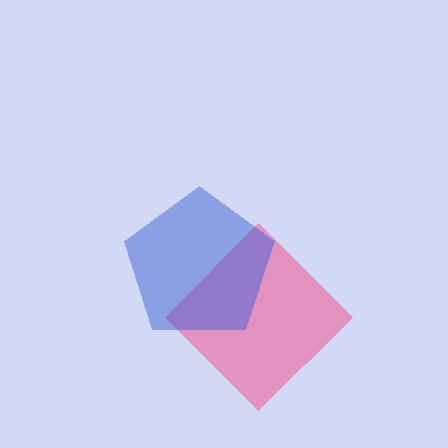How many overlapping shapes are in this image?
There are 2 overlapping shapes in the image.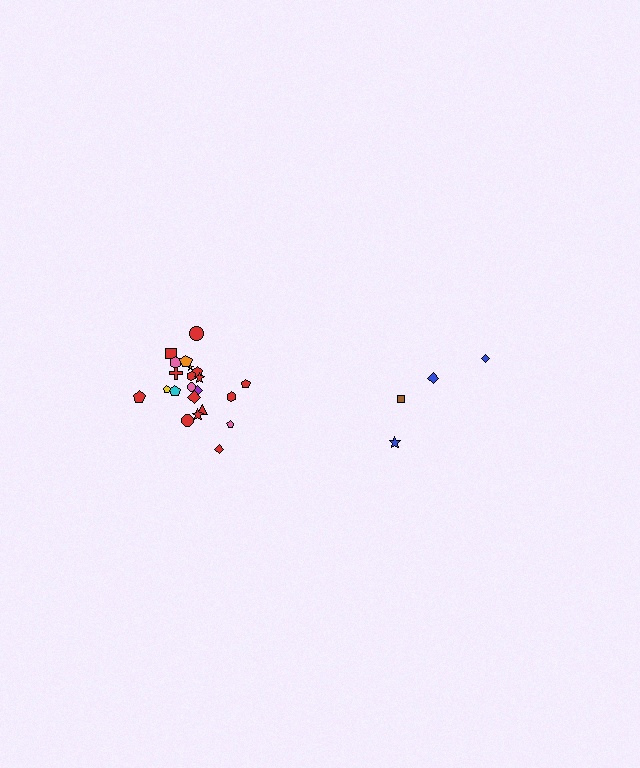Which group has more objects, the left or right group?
The left group.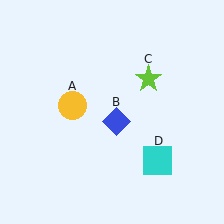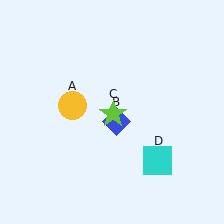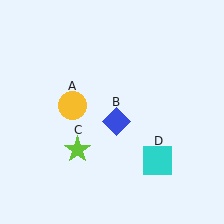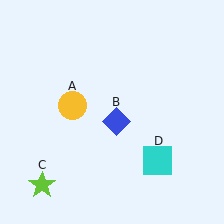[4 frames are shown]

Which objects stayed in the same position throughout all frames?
Yellow circle (object A) and blue diamond (object B) and cyan square (object D) remained stationary.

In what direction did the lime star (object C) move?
The lime star (object C) moved down and to the left.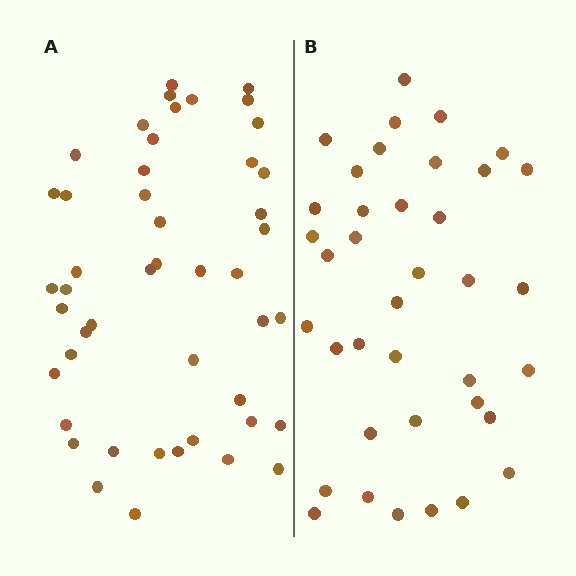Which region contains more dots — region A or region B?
Region A (the left region) has more dots.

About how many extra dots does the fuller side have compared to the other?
Region A has roughly 8 or so more dots than region B.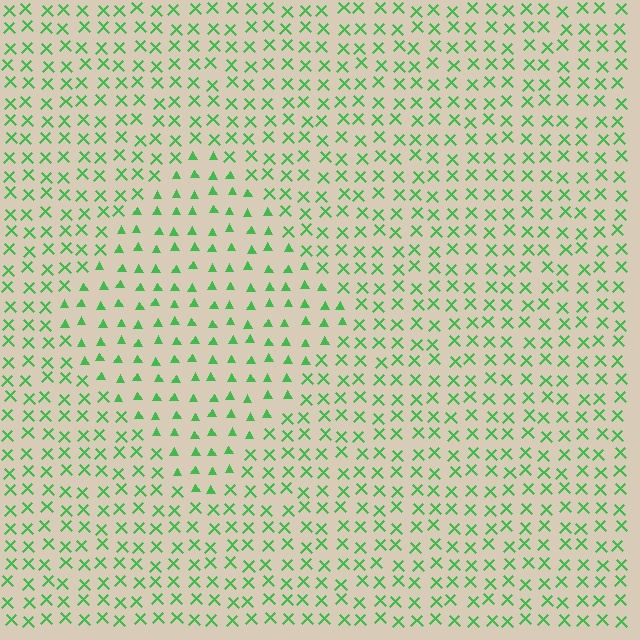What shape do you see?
I see a diamond.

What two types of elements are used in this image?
The image uses triangles inside the diamond region and X marks outside it.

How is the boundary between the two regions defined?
The boundary is defined by a change in element shape: triangles inside vs. X marks outside. All elements share the same color and spacing.